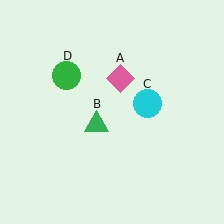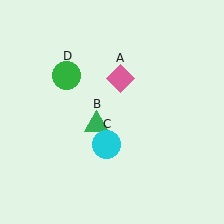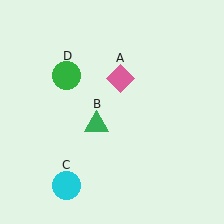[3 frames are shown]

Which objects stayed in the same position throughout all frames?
Pink diamond (object A) and green triangle (object B) and green circle (object D) remained stationary.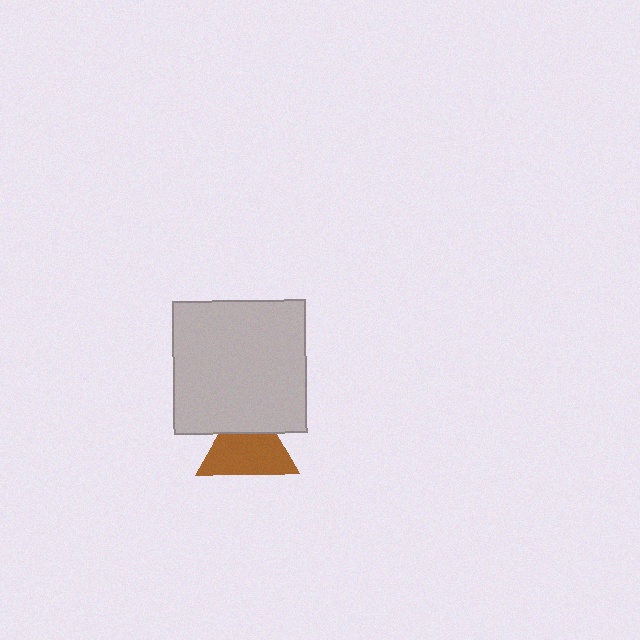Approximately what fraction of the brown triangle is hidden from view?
Roughly 32% of the brown triangle is hidden behind the light gray rectangle.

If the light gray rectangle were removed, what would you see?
You would see the complete brown triangle.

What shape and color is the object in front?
The object in front is a light gray rectangle.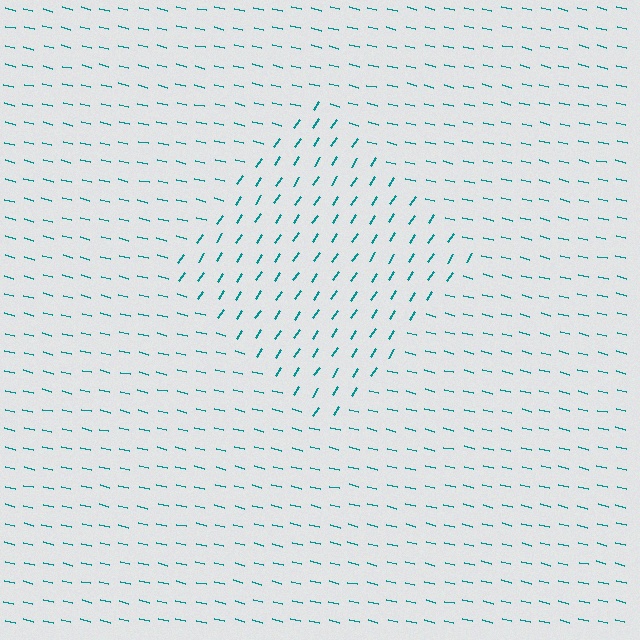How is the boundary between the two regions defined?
The boundary is defined purely by a change in line orientation (approximately 70 degrees difference). All lines are the same color and thickness.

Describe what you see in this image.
The image is filled with small teal line segments. A diamond region in the image has lines oriented differently from the surrounding lines, creating a visible texture boundary.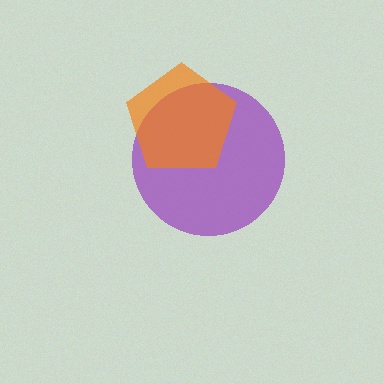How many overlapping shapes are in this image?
There are 2 overlapping shapes in the image.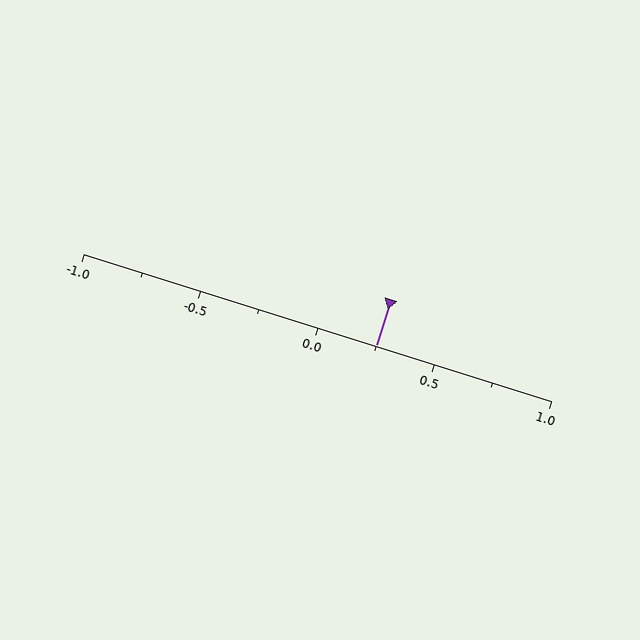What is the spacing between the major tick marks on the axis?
The major ticks are spaced 0.5 apart.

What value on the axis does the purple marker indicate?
The marker indicates approximately 0.25.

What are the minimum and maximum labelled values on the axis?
The axis runs from -1.0 to 1.0.